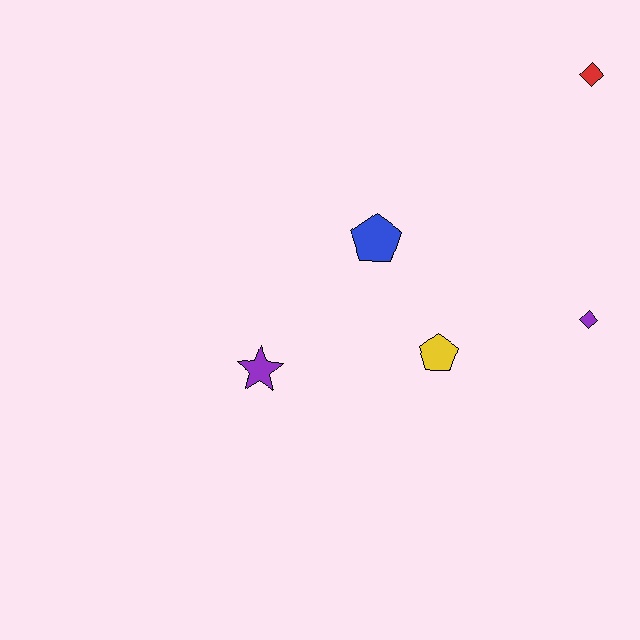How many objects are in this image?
There are 5 objects.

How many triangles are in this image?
There are no triangles.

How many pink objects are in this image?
There are no pink objects.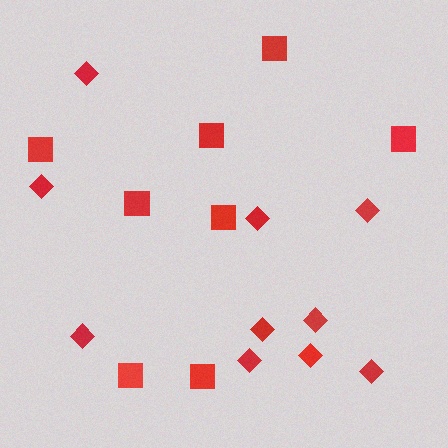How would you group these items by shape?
There are 2 groups: one group of squares (8) and one group of diamonds (10).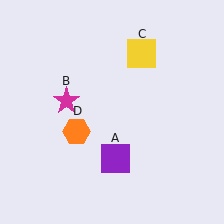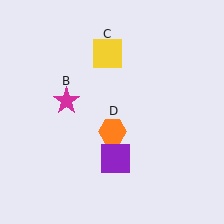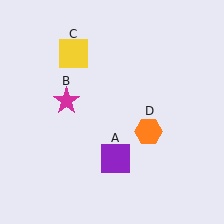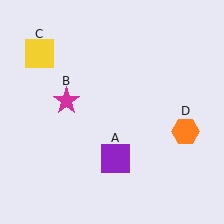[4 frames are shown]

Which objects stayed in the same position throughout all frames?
Purple square (object A) and magenta star (object B) remained stationary.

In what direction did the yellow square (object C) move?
The yellow square (object C) moved left.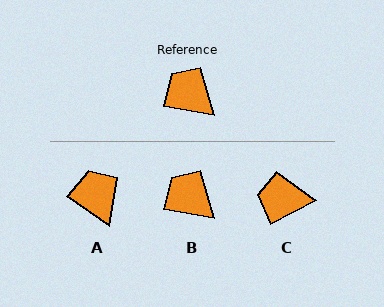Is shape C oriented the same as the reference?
No, it is off by about 38 degrees.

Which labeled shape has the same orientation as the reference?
B.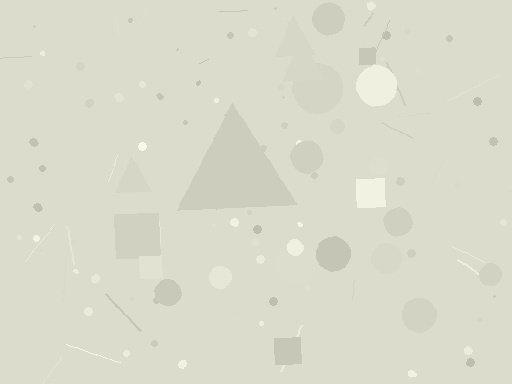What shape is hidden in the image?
A triangle is hidden in the image.